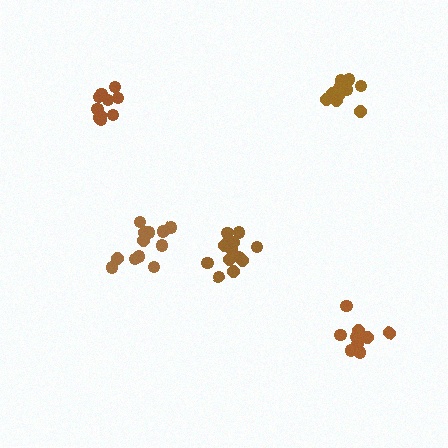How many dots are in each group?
Group 1: 14 dots, Group 2: 12 dots, Group 3: 10 dots, Group 4: 11 dots, Group 5: 10 dots (57 total).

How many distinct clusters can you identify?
There are 5 distinct clusters.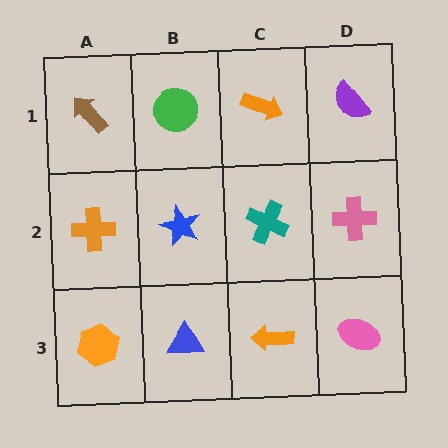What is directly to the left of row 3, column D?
An orange arrow.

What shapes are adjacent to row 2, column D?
A purple semicircle (row 1, column D), a pink ellipse (row 3, column D), a teal cross (row 2, column C).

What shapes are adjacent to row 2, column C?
An orange arrow (row 1, column C), an orange arrow (row 3, column C), a blue star (row 2, column B), a pink cross (row 2, column D).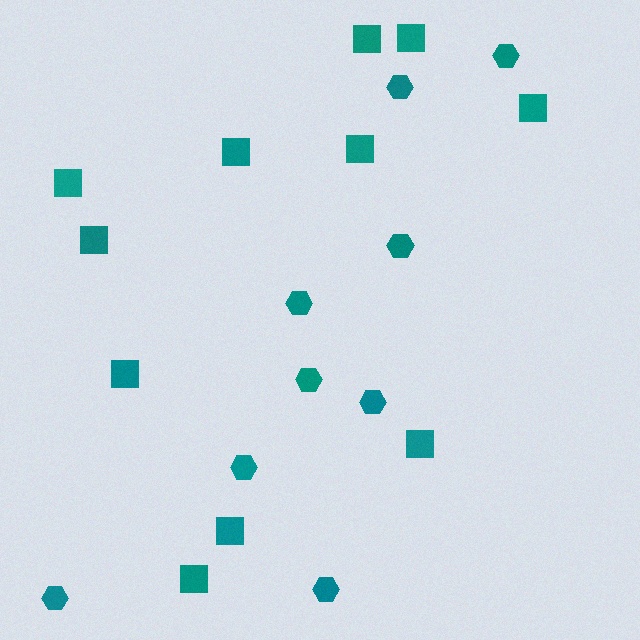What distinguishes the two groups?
There are 2 groups: one group of squares (11) and one group of hexagons (9).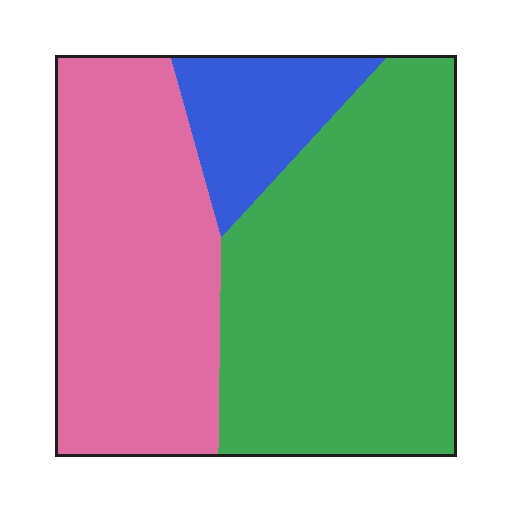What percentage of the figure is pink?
Pink covers 38% of the figure.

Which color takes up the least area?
Blue, at roughly 10%.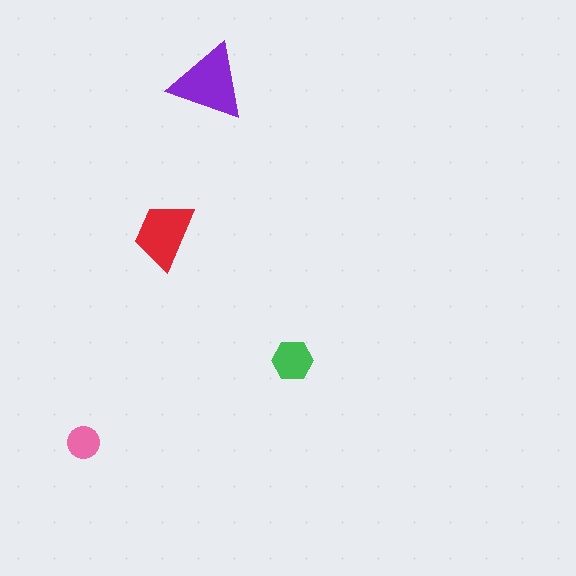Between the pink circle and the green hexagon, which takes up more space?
The green hexagon.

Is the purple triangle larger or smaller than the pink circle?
Larger.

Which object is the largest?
The purple triangle.